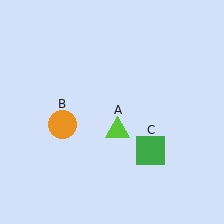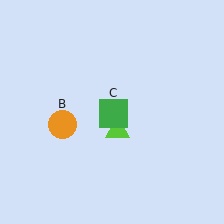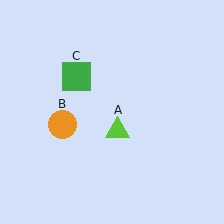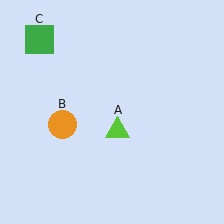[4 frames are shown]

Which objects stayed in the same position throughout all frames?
Lime triangle (object A) and orange circle (object B) remained stationary.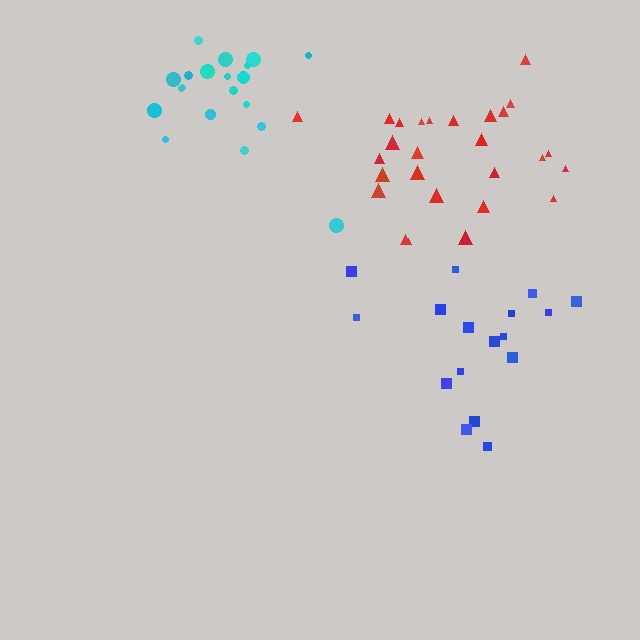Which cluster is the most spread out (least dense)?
Blue.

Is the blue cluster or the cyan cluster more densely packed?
Cyan.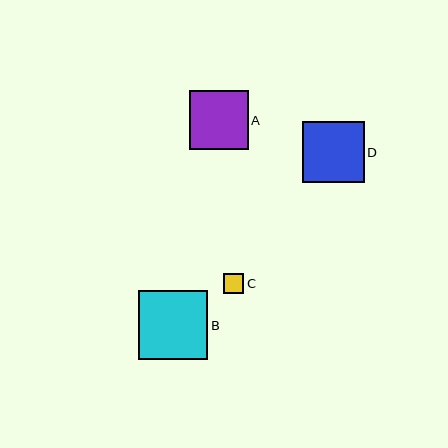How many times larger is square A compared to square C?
Square A is approximately 2.9 times the size of square C.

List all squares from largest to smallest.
From largest to smallest: B, D, A, C.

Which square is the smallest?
Square C is the smallest with a size of approximately 20 pixels.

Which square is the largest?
Square B is the largest with a size of approximately 69 pixels.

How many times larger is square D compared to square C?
Square D is approximately 3.1 times the size of square C.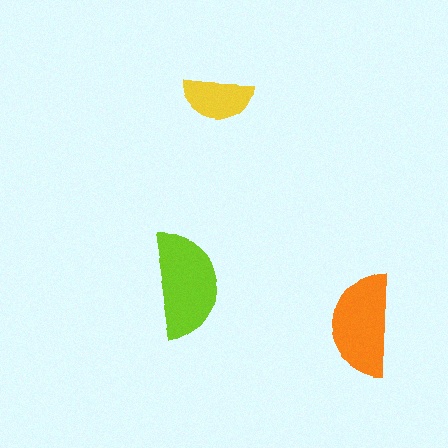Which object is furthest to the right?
The orange semicircle is rightmost.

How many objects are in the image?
There are 3 objects in the image.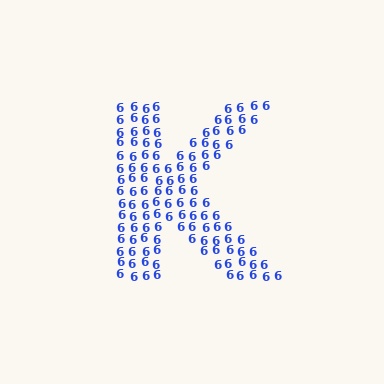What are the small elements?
The small elements are digit 6's.